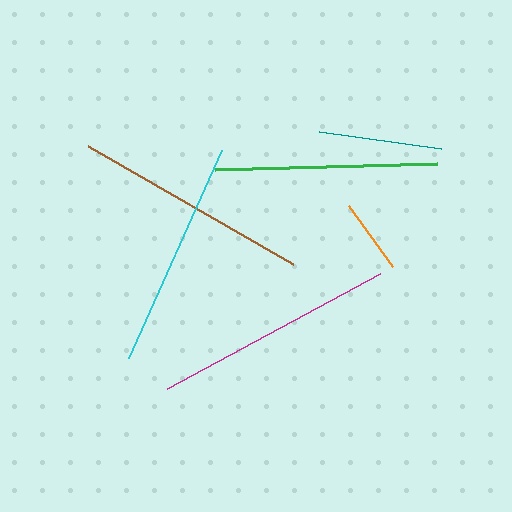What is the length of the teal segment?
The teal segment is approximately 124 pixels long.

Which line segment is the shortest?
The orange line is the shortest at approximately 76 pixels.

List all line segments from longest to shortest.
From longest to shortest: magenta, brown, cyan, green, teal, orange.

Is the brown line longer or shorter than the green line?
The brown line is longer than the green line.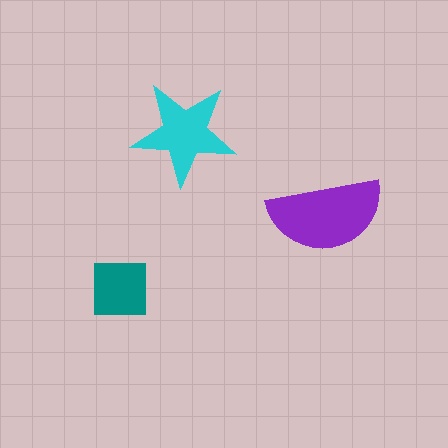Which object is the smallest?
The teal square.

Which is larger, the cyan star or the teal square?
The cyan star.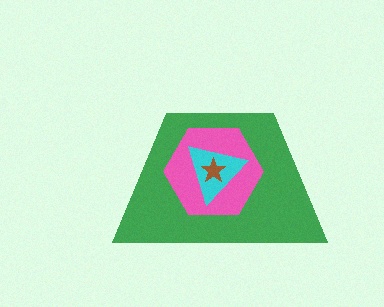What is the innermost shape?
The brown star.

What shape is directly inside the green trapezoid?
The pink hexagon.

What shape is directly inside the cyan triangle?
The brown star.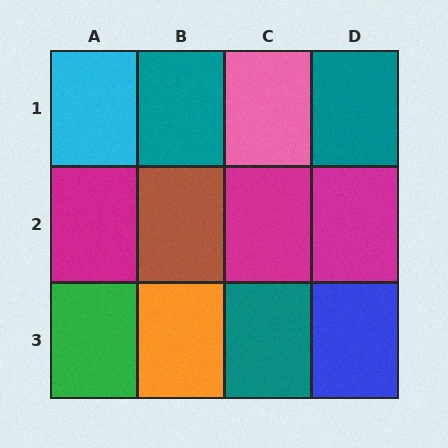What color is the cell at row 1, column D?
Teal.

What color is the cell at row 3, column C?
Teal.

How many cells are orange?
1 cell is orange.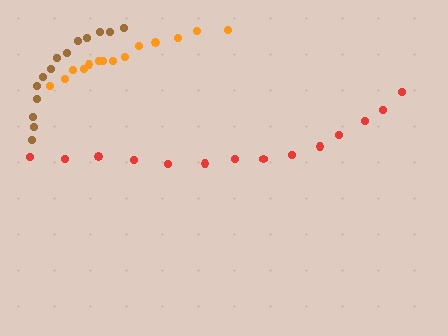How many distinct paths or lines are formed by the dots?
There are 3 distinct paths.